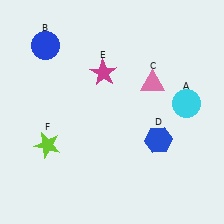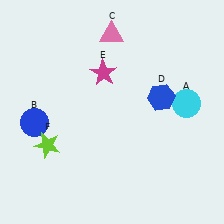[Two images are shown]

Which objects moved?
The objects that moved are: the blue circle (B), the pink triangle (C), the blue hexagon (D).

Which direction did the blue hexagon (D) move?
The blue hexagon (D) moved up.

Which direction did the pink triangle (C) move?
The pink triangle (C) moved up.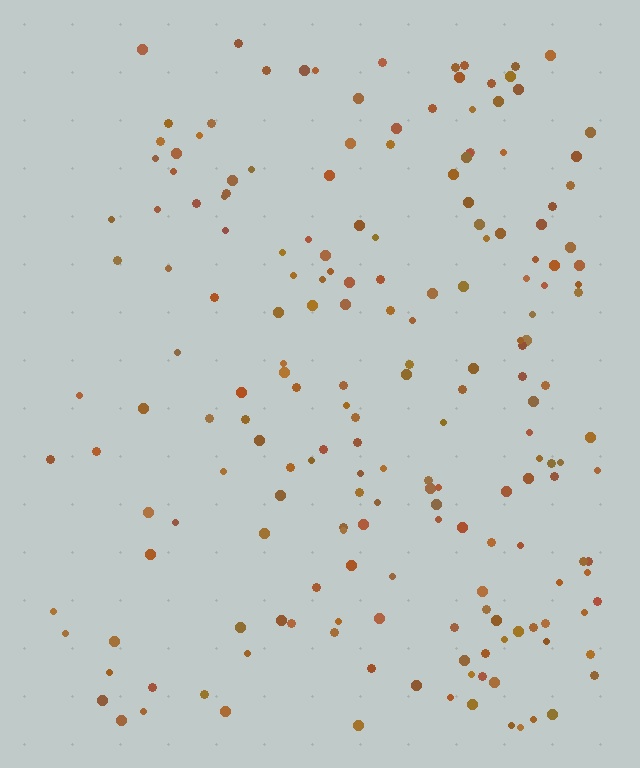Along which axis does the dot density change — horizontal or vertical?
Horizontal.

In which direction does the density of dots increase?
From left to right, with the right side densest.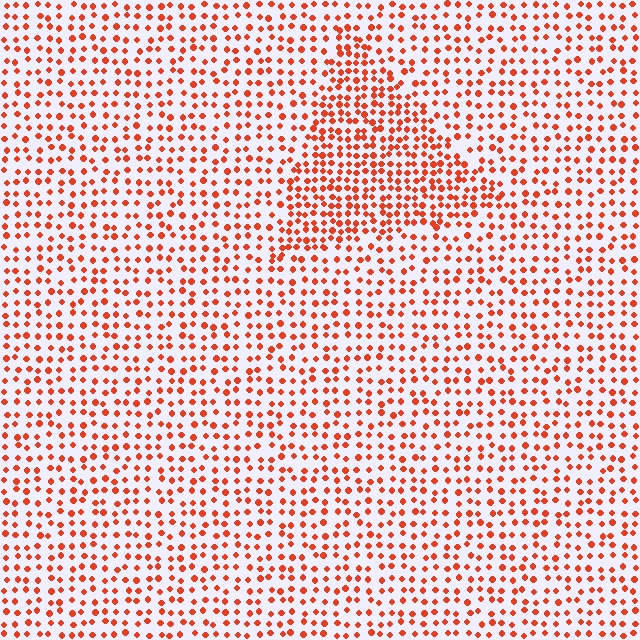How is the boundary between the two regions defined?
The boundary is defined by a change in element density (approximately 1.7x ratio). All elements are the same color, size, and shape.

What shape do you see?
I see a triangle.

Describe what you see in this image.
The image contains small red elements arranged at two different densities. A triangle-shaped region is visible where the elements are more densely packed than the surrounding area.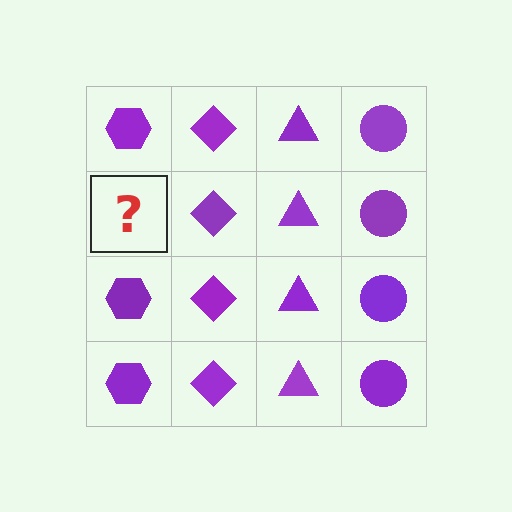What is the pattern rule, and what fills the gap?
The rule is that each column has a consistent shape. The gap should be filled with a purple hexagon.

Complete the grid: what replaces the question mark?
The question mark should be replaced with a purple hexagon.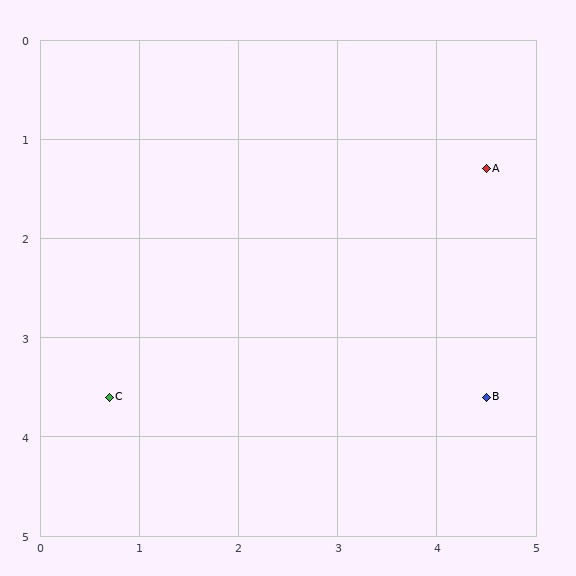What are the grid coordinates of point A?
Point A is at approximately (4.5, 1.3).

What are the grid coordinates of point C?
Point C is at approximately (0.7, 3.6).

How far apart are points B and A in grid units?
Points B and A are about 2.3 grid units apart.